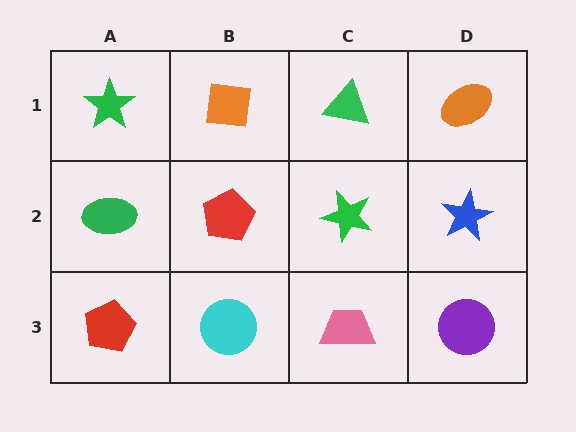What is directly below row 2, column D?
A purple circle.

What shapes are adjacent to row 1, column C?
A green star (row 2, column C), an orange square (row 1, column B), an orange ellipse (row 1, column D).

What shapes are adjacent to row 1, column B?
A red pentagon (row 2, column B), a green star (row 1, column A), a green triangle (row 1, column C).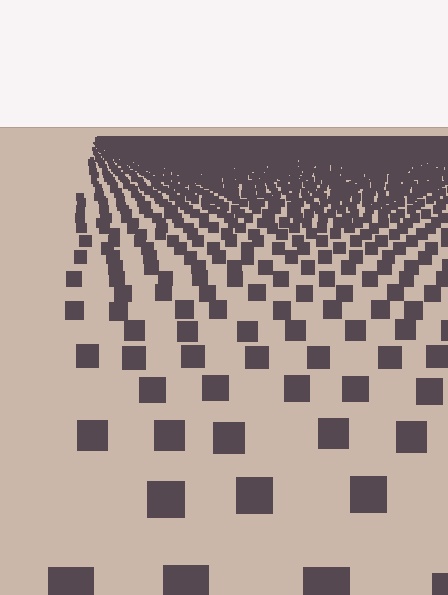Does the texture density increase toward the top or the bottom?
Density increases toward the top.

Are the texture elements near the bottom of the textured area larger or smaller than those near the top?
Larger. Near the bottom, elements are closer to the viewer and appear at a bigger on-screen size.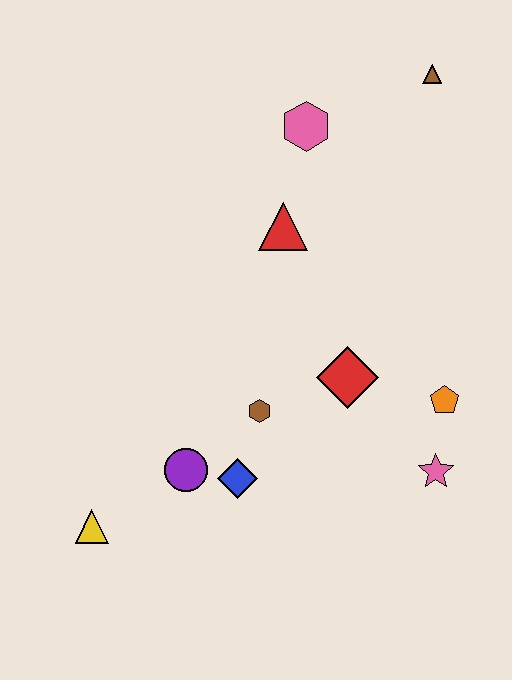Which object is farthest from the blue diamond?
The brown triangle is farthest from the blue diamond.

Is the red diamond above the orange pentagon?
Yes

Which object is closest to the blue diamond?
The purple circle is closest to the blue diamond.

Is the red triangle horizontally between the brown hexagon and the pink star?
Yes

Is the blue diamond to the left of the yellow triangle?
No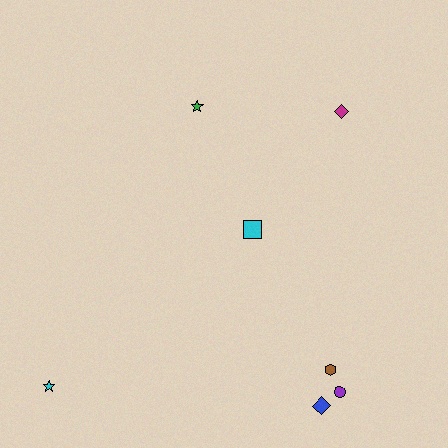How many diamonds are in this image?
There are 2 diamonds.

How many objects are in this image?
There are 7 objects.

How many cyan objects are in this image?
There are 2 cyan objects.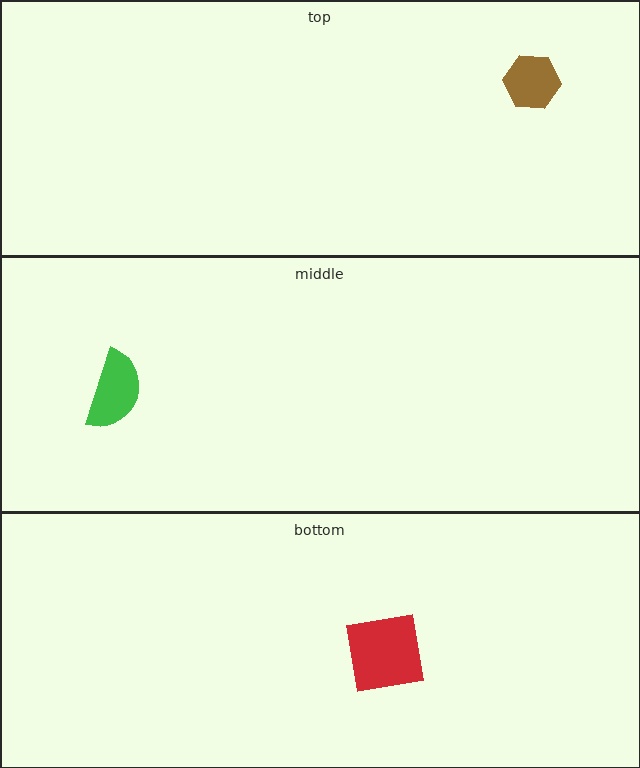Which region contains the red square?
The bottom region.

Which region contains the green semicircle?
The middle region.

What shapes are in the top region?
The brown hexagon.